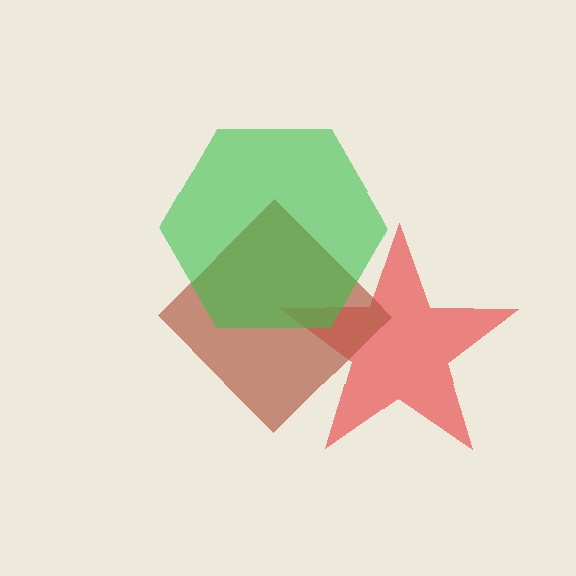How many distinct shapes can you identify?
There are 3 distinct shapes: a red star, a brown diamond, a green hexagon.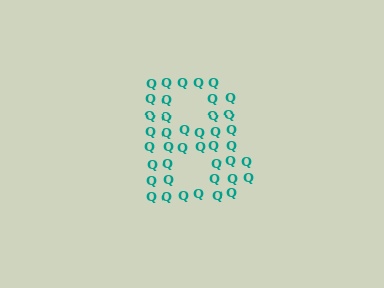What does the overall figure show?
The overall figure shows the letter B.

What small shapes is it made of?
It is made of small letter Q's.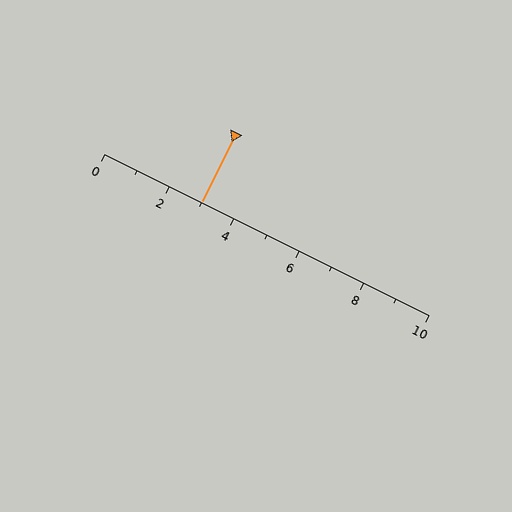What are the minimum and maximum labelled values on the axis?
The axis runs from 0 to 10.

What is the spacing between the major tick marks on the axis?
The major ticks are spaced 2 apart.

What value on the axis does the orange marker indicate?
The marker indicates approximately 3.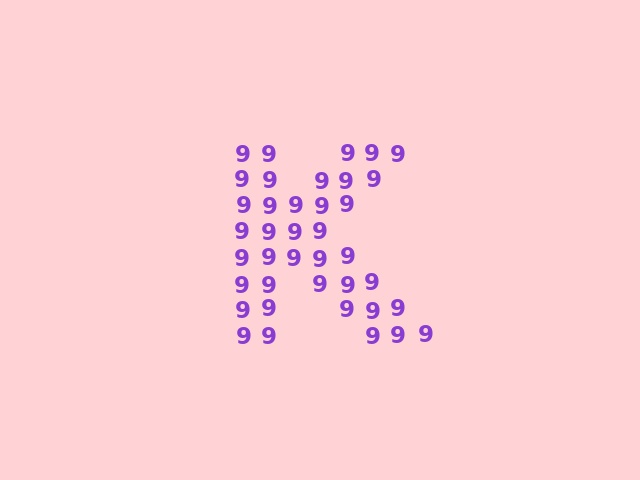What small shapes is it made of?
It is made of small digit 9's.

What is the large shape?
The large shape is the letter K.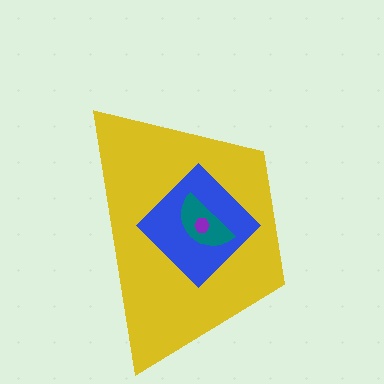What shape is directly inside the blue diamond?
The teal semicircle.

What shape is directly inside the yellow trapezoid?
The blue diamond.